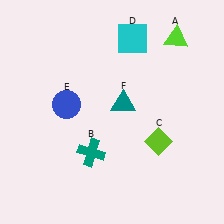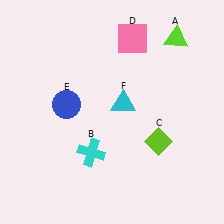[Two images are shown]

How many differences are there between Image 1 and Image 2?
There are 3 differences between the two images.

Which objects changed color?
B changed from teal to cyan. D changed from cyan to pink. F changed from teal to cyan.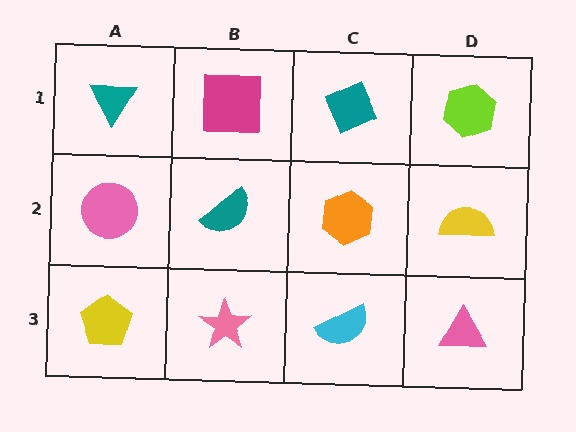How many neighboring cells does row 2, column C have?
4.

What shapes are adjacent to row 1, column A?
A pink circle (row 2, column A), a magenta square (row 1, column B).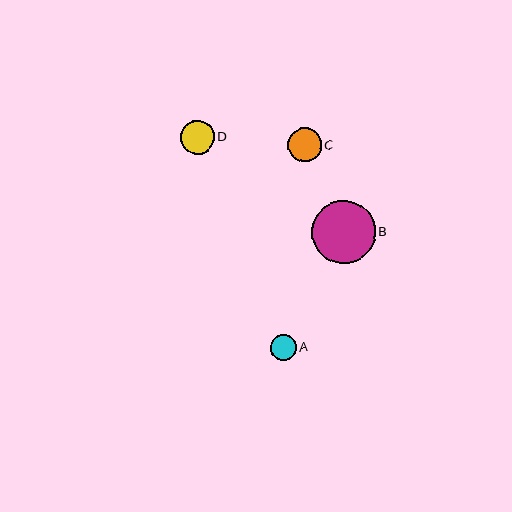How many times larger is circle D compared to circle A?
Circle D is approximately 1.3 times the size of circle A.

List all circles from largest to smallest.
From largest to smallest: B, C, D, A.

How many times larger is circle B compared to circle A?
Circle B is approximately 2.5 times the size of circle A.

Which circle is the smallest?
Circle A is the smallest with a size of approximately 26 pixels.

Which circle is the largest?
Circle B is the largest with a size of approximately 64 pixels.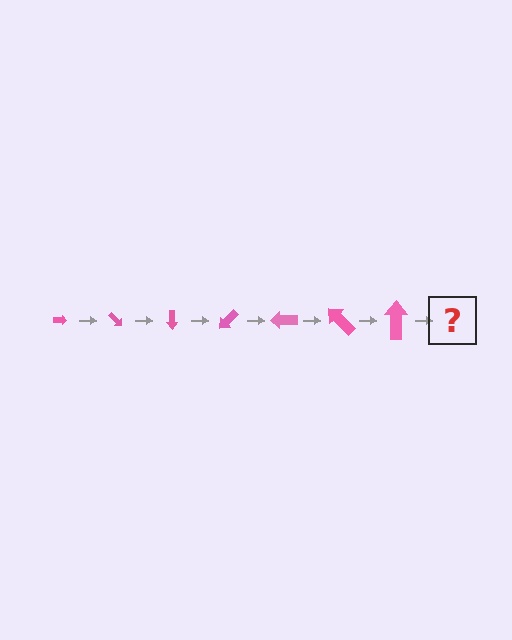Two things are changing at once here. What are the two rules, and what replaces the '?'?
The two rules are that the arrow grows larger each step and it rotates 45 degrees each step. The '?' should be an arrow, larger than the previous one and rotated 315 degrees from the start.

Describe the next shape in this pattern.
It should be an arrow, larger than the previous one and rotated 315 degrees from the start.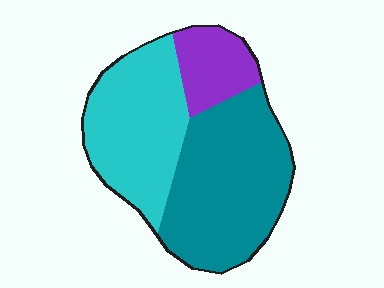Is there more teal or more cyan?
Teal.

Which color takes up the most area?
Teal, at roughly 50%.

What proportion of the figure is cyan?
Cyan covers about 35% of the figure.